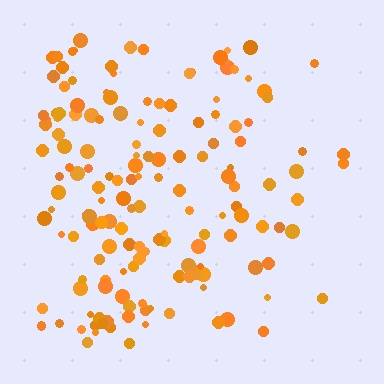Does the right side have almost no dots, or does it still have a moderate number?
Still a moderate number, just noticeably fewer than the left.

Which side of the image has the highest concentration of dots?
The left.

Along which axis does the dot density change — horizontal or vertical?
Horizontal.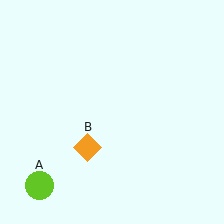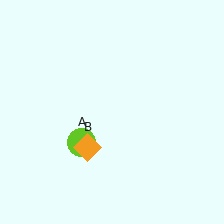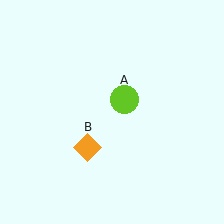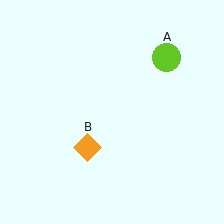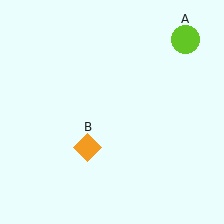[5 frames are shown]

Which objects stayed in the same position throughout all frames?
Orange diamond (object B) remained stationary.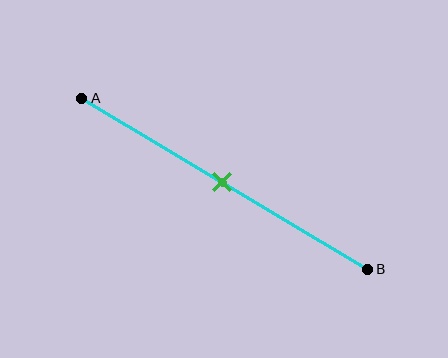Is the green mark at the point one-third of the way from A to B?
No, the mark is at about 50% from A, not at the 33% one-third point.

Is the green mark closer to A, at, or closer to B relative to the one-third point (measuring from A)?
The green mark is closer to point B than the one-third point of segment AB.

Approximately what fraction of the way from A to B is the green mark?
The green mark is approximately 50% of the way from A to B.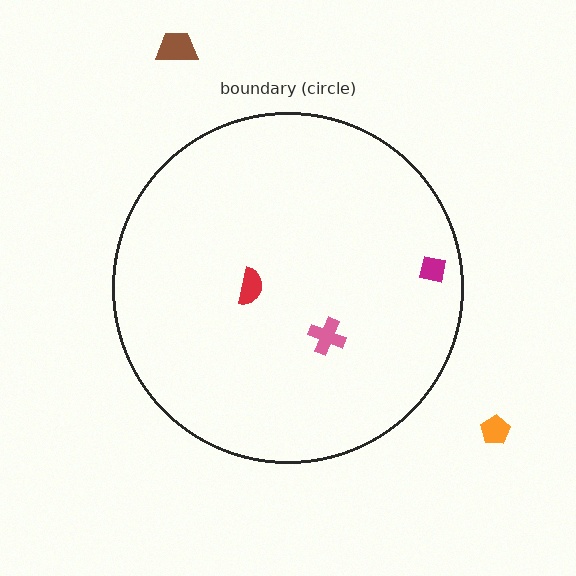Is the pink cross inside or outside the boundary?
Inside.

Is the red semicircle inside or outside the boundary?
Inside.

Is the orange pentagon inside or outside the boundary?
Outside.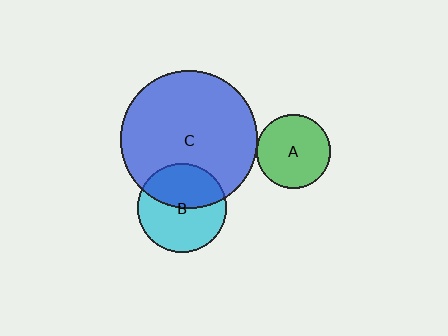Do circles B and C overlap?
Yes.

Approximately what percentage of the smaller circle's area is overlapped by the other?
Approximately 45%.